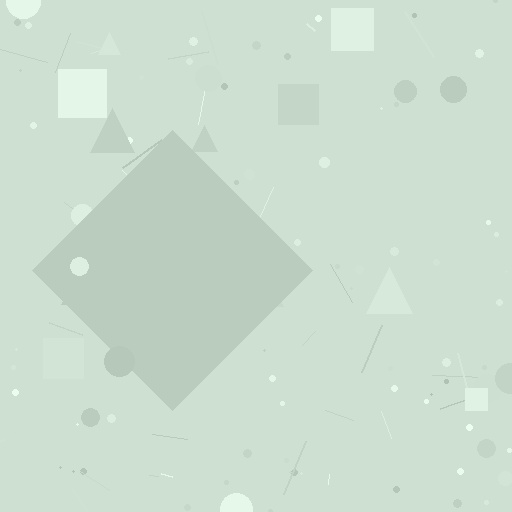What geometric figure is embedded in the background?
A diamond is embedded in the background.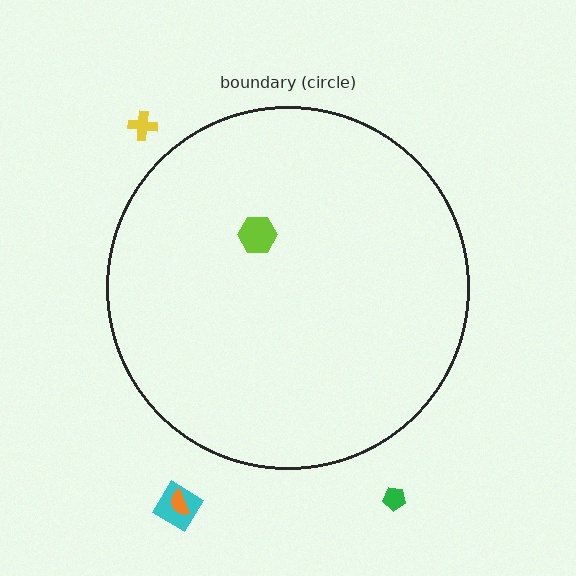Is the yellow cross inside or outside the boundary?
Outside.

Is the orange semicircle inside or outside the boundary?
Outside.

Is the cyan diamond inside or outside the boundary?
Outside.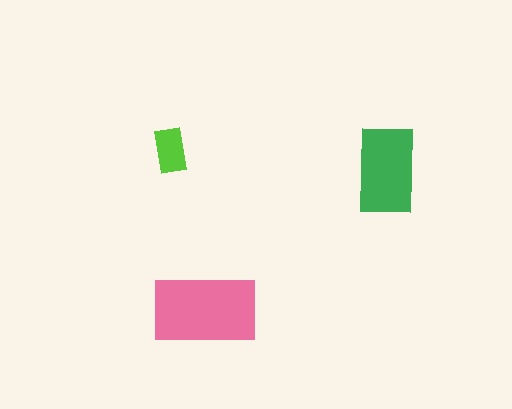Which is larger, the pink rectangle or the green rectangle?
The pink one.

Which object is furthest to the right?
The green rectangle is rightmost.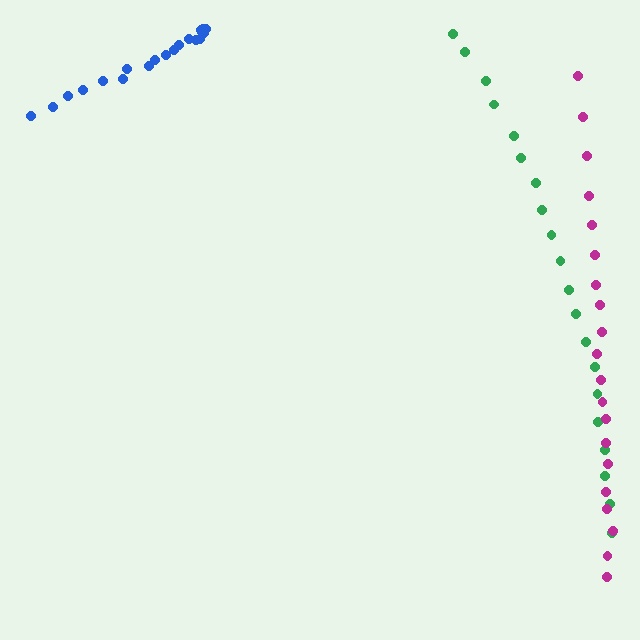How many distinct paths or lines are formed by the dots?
There are 3 distinct paths.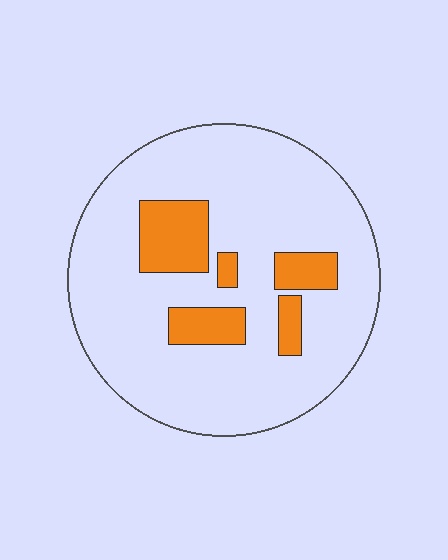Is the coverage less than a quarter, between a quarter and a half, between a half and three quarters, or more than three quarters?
Less than a quarter.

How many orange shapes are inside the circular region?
5.